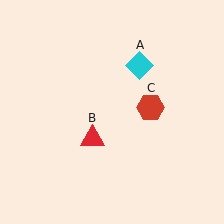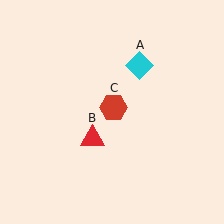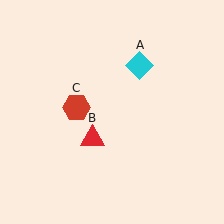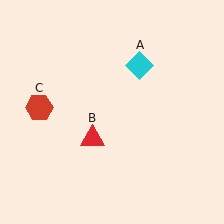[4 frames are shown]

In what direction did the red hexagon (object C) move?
The red hexagon (object C) moved left.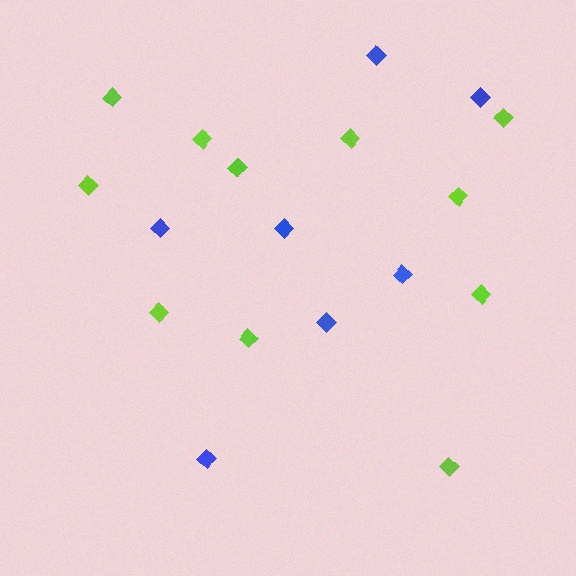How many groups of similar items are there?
There are 2 groups: one group of lime diamonds (11) and one group of blue diamonds (7).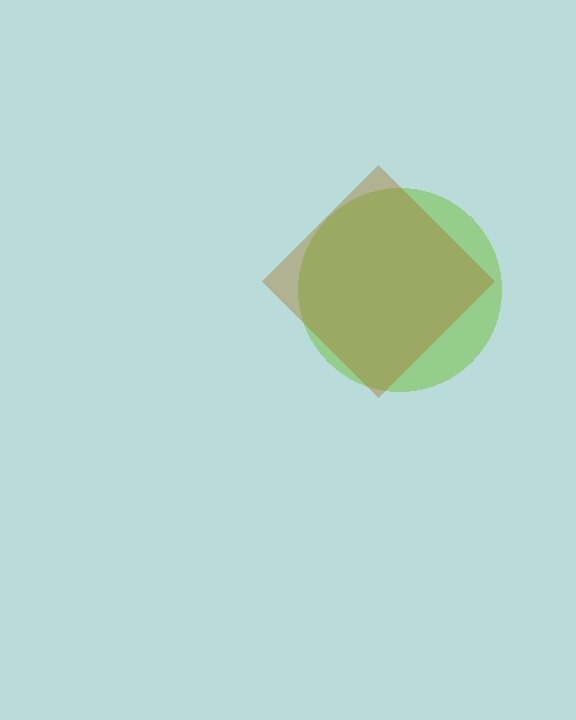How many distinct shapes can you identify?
There are 2 distinct shapes: a lime circle, a brown diamond.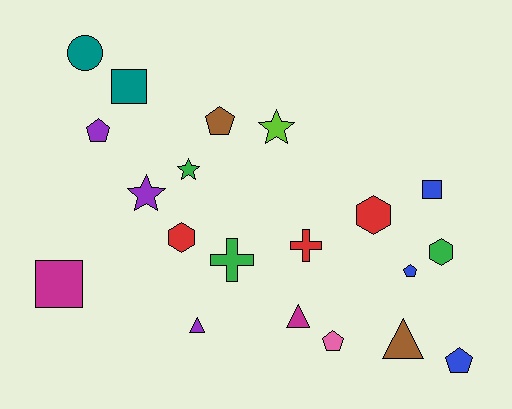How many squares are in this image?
There are 3 squares.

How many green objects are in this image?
There are 3 green objects.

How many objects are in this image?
There are 20 objects.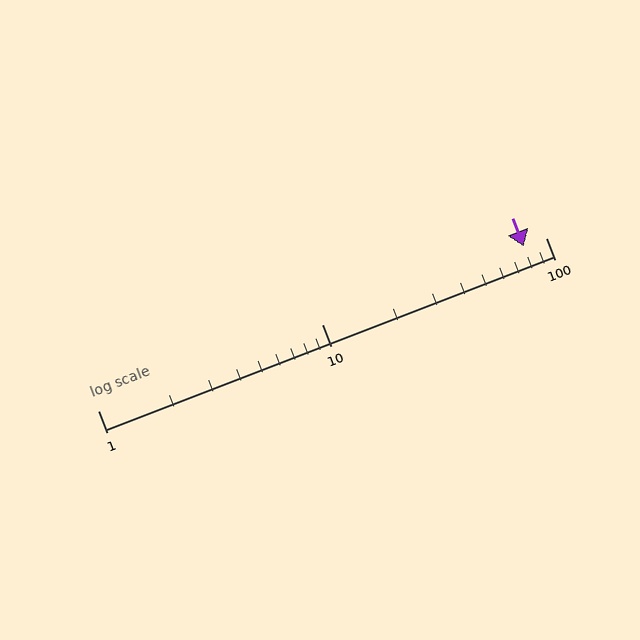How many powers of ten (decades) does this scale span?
The scale spans 2 decades, from 1 to 100.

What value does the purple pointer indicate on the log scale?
The pointer indicates approximately 80.